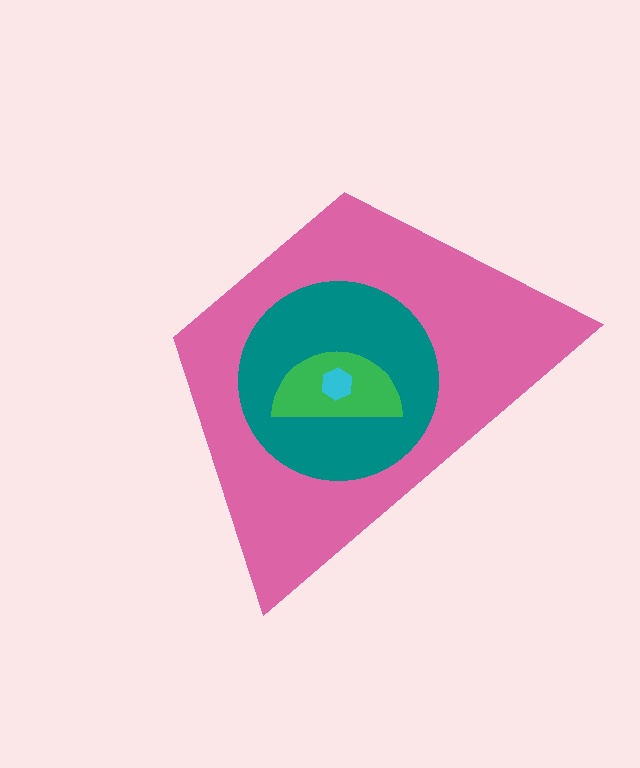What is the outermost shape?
The pink trapezoid.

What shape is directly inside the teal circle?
The green semicircle.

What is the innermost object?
The cyan hexagon.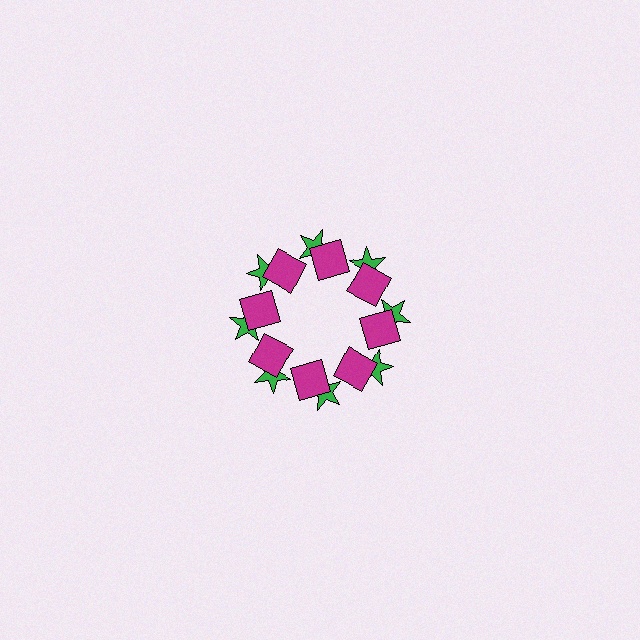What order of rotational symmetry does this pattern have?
This pattern has 8-fold rotational symmetry.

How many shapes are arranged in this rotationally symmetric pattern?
There are 16 shapes, arranged in 8 groups of 2.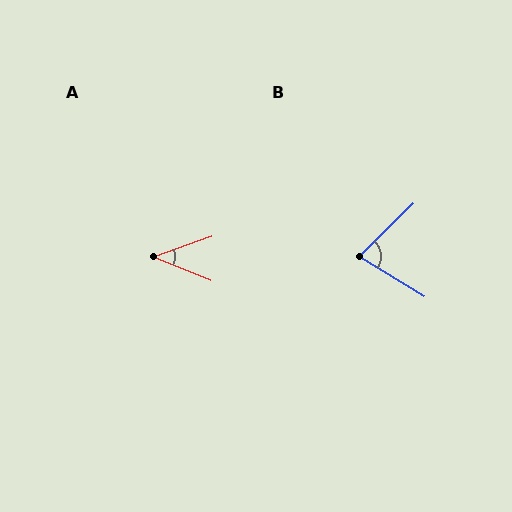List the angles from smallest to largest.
A (41°), B (76°).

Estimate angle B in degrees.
Approximately 76 degrees.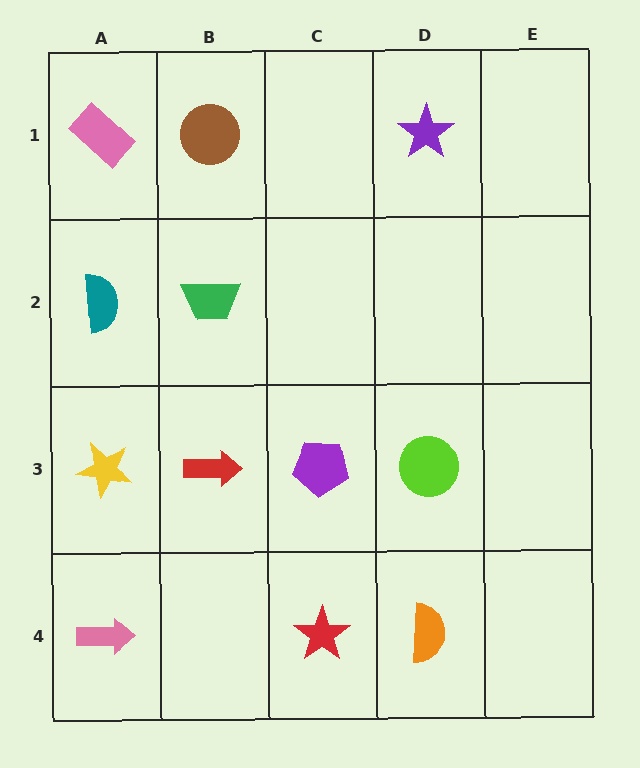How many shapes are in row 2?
2 shapes.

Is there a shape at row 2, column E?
No, that cell is empty.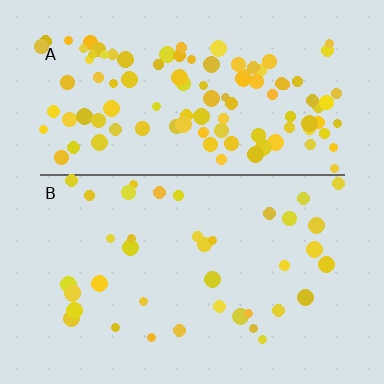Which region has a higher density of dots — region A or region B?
A (the top).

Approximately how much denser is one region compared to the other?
Approximately 2.8× — region A over region B.